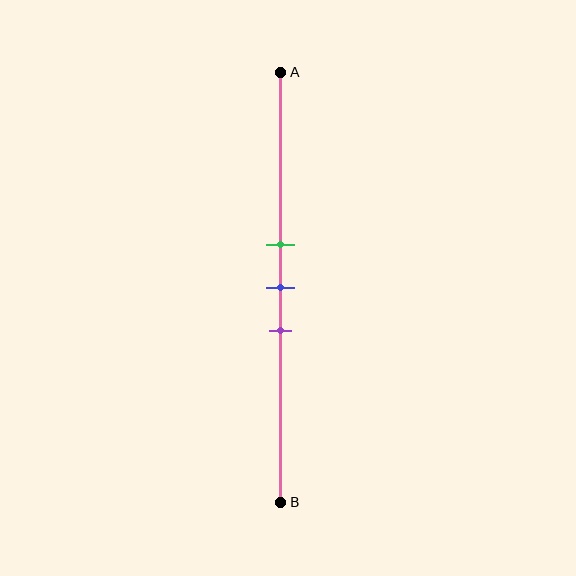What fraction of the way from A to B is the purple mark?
The purple mark is approximately 60% (0.6) of the way from A to B.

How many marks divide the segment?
There are 3 marks dividing the segment.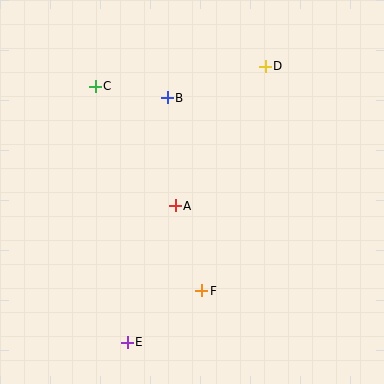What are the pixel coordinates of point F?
Point F is at (202, 291).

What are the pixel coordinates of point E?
Point E is at (127, 342).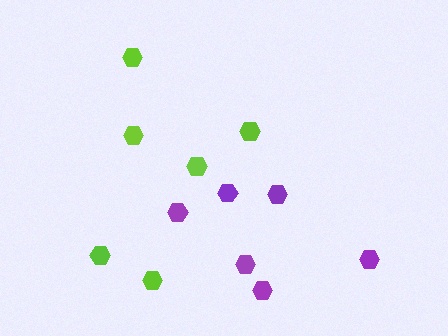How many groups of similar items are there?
There are 2 groups: one group of lime hexagons (6) and one group of purple hexagons (6).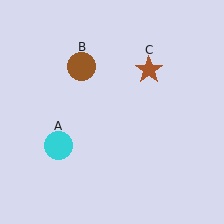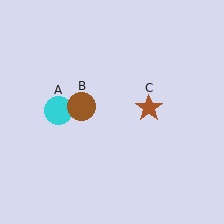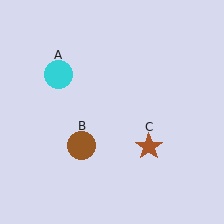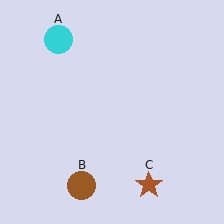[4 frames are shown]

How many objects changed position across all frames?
3 objects changed position: cyan circle (object A), brown circle (object B), brown star (object C).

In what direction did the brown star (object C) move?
The brown star (object C) moved down.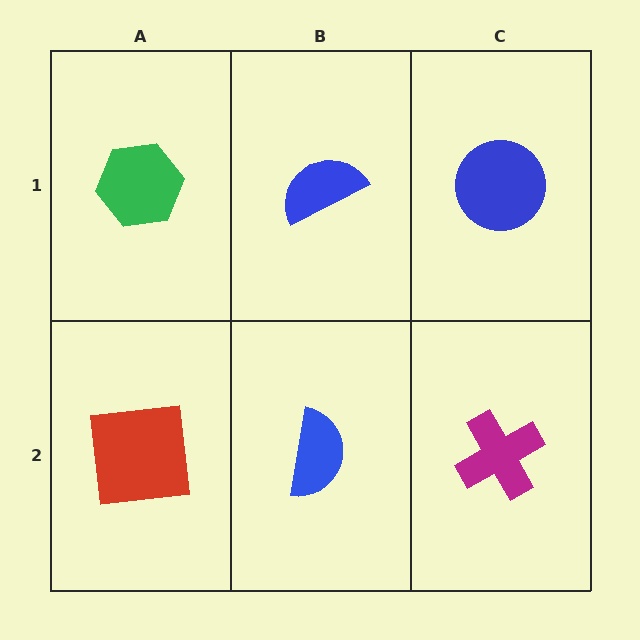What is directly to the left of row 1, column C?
A blue semicircle.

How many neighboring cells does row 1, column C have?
2.